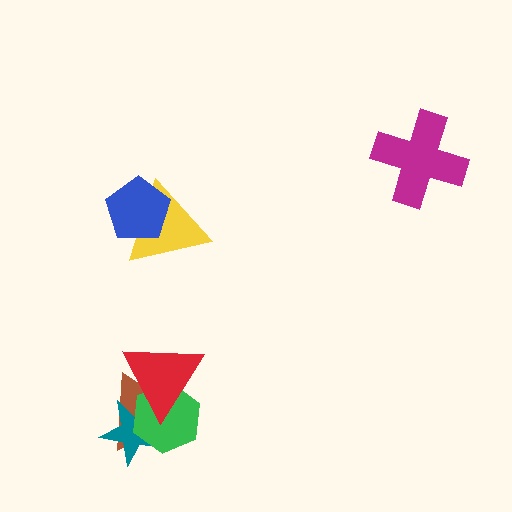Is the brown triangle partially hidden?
Yes, it is partially covered by another shape.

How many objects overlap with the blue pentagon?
1 object overlaps with the blue pentagon.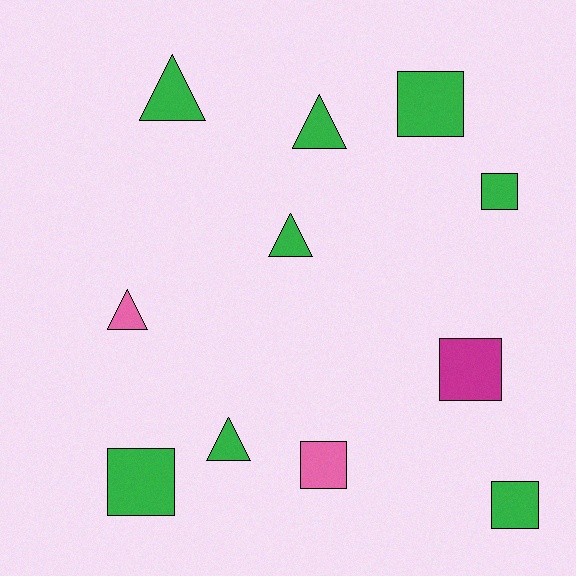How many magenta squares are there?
There is 1 magenta square.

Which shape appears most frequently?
Square, with 6 objects.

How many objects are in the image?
There are 11 objects.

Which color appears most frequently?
Green, with 8 objects.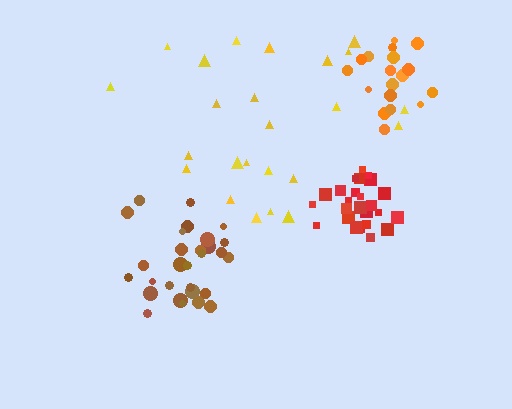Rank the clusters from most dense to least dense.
red, orange, brown, yellow.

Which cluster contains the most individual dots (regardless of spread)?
Brown (29).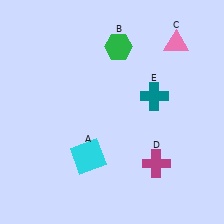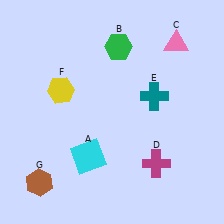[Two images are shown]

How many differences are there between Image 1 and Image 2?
There are 2 differences between the two images.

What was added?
A yellow hexagon (F), a brown hexagon (G) were added in Image 2.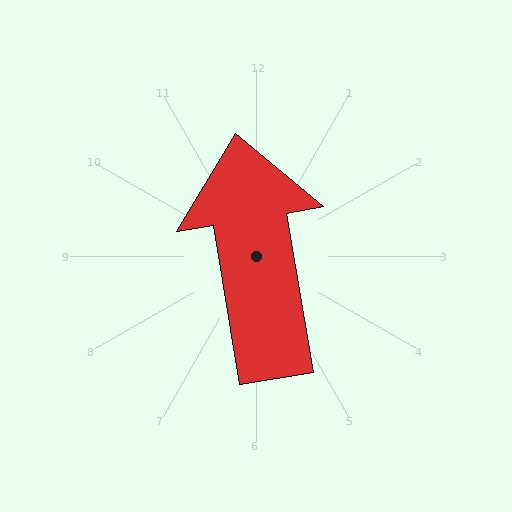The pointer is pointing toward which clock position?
Roughly 12 o'clock.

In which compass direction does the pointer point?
North.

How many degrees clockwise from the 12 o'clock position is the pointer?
Approximately 350 degrees.